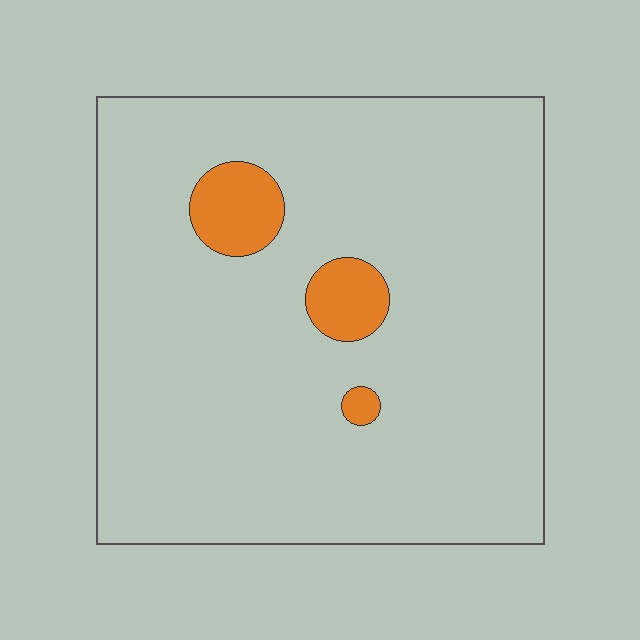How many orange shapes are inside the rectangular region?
3.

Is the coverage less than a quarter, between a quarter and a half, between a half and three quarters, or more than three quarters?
Less than a quarter.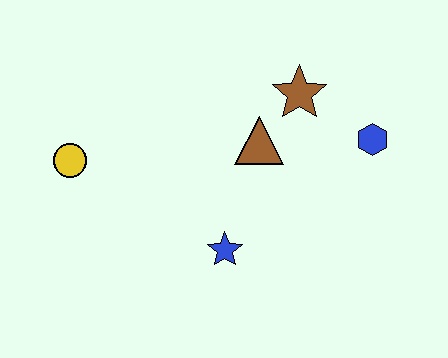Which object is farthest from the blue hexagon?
The yellow circle is farthest from the blue hexagon.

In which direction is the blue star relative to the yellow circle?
The blue star is to the right of the yellow circle.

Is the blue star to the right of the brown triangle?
No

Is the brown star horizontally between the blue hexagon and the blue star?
Yes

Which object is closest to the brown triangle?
The brown star is closest to the brown triangle.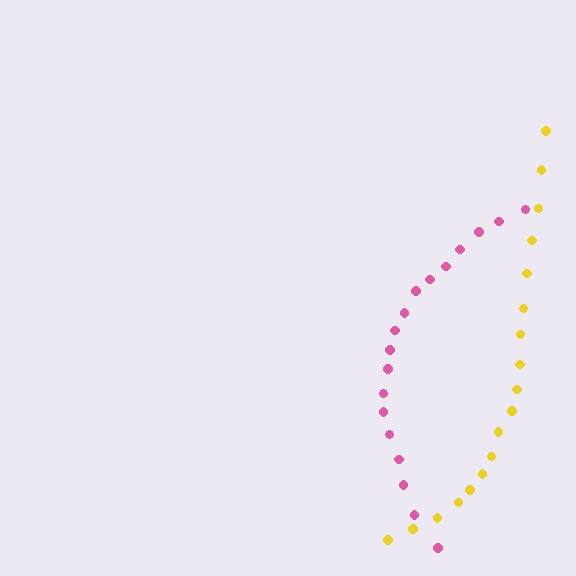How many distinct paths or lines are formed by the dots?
There are 2 distinct paths.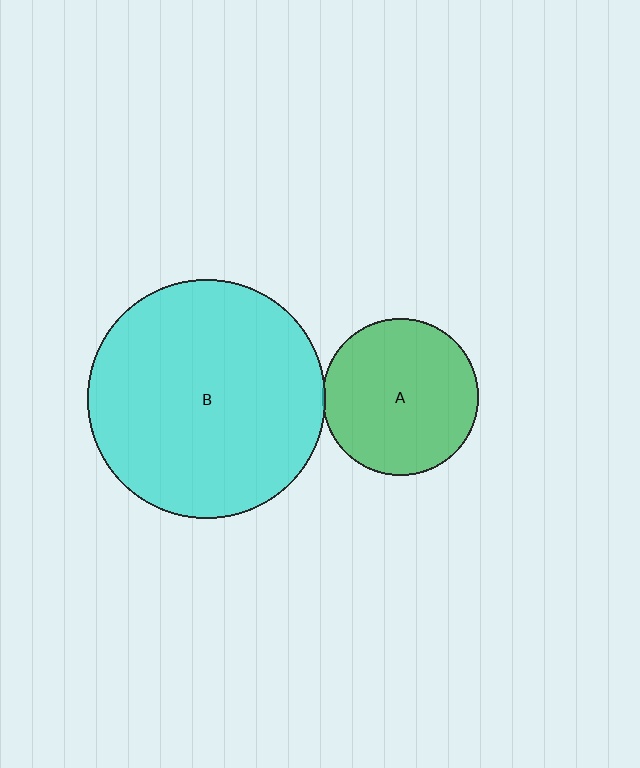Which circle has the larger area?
Circle B (cyan).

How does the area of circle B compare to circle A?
Approximately 2.3 times.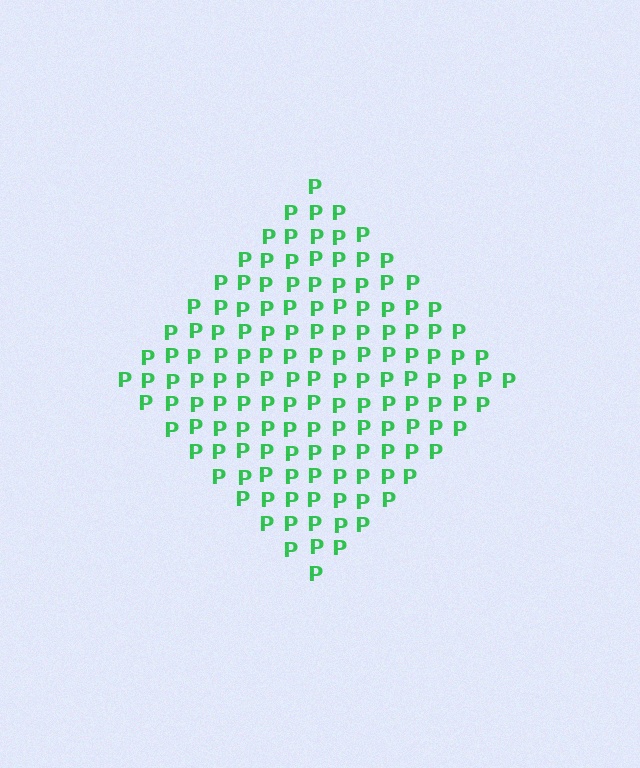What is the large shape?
The large shape is a diamond.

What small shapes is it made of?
It is made of small letter P's.